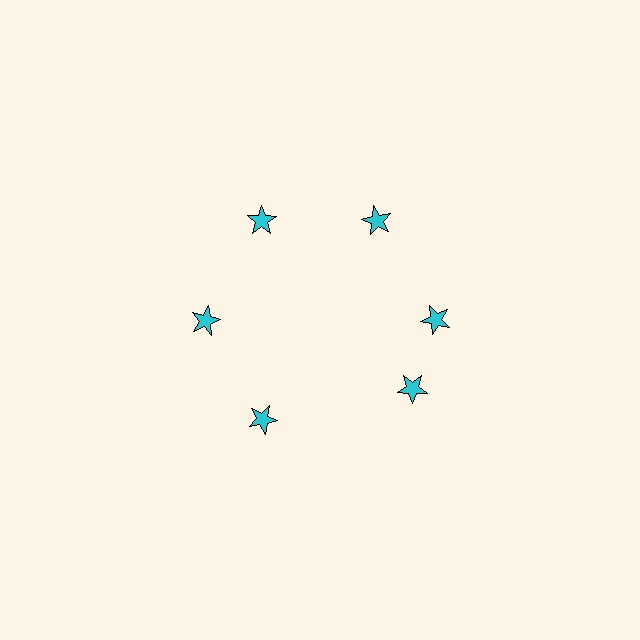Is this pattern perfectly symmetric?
No. The 6 cyan stars are arranged in a ring, but one element near the 5 o'clock position is rotated out of alignment along the ring, breaking the 6-fold rotational symmetry.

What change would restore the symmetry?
The symmetry would be restored by rotating it back into even spacing with its neighbors so that all 6 stars sit at equal angles and equal distance from the center.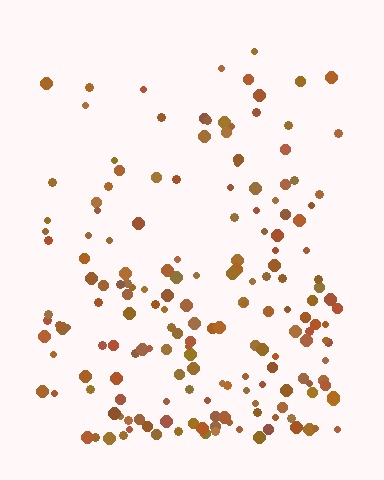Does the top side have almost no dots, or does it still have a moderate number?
Still a moderate number, just noticeably fewer than the bottom.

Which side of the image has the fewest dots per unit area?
The top.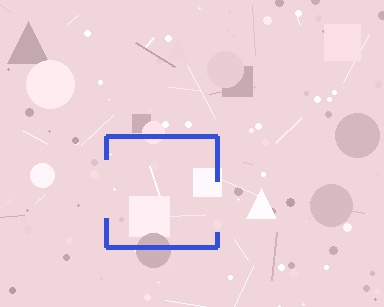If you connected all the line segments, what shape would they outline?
They would outline a square.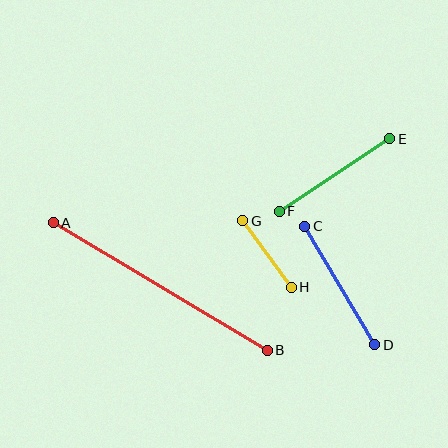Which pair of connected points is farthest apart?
Points A and B are farthest apart.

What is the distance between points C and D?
The distance is approximately 138 pixels.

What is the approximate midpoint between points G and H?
The midpoint is at approximately (267, 254) pixels.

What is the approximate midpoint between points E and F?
The midpoint is at approximately (334, 175) pixels.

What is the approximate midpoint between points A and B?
The midpoint is at approximately (160, 286) pixels.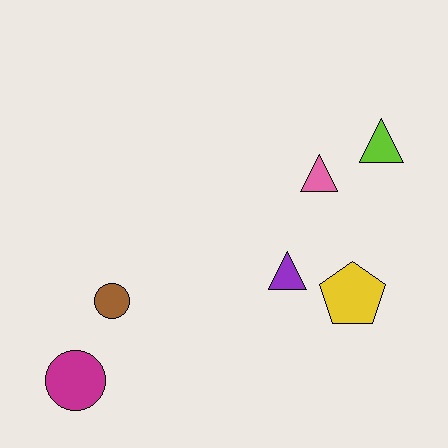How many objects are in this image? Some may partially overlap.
There are 6 objects.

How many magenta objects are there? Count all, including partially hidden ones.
There is 1 magenta object.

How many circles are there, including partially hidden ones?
There are 2 circles.